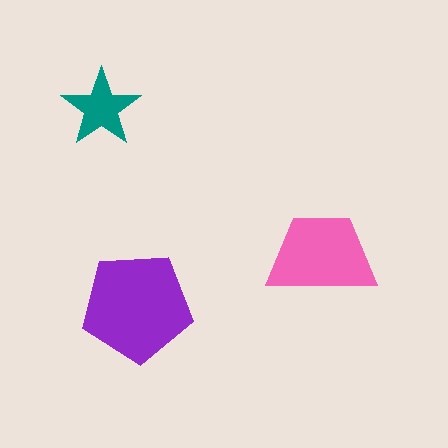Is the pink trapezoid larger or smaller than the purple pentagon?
Smaller.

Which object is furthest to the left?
The teal star is leftmost.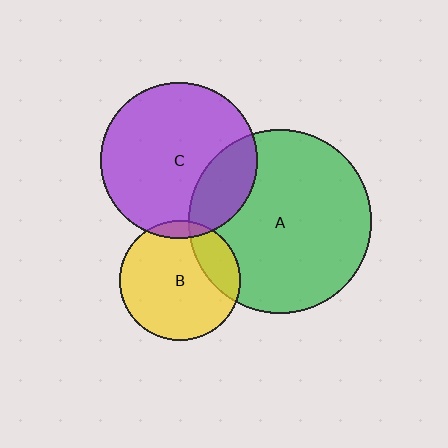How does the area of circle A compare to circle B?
Approximately 2.3 times.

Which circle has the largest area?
Circle A (green).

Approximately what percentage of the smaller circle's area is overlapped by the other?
Approximately 10%.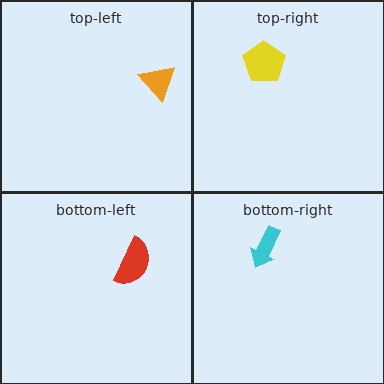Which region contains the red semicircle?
The bottom-left region.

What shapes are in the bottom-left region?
The red semicircle.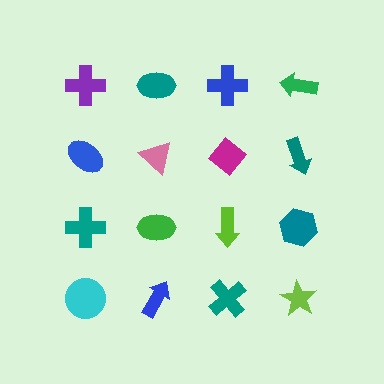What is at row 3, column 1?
A teal cross.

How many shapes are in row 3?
4 shapes.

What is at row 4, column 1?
A cyan circle.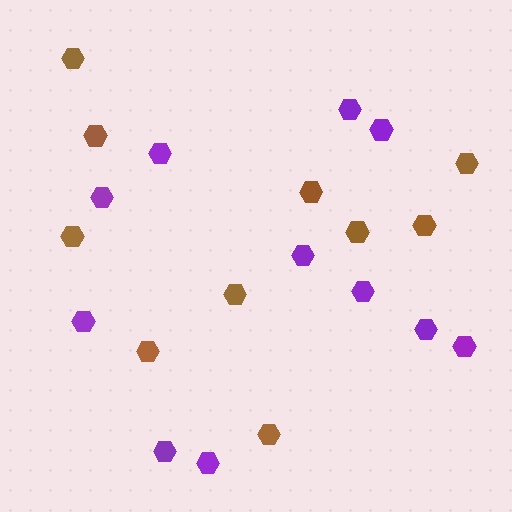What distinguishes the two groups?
There are 2 groups: one group of purple hexagons (11) and one group of brown hexagons (10).